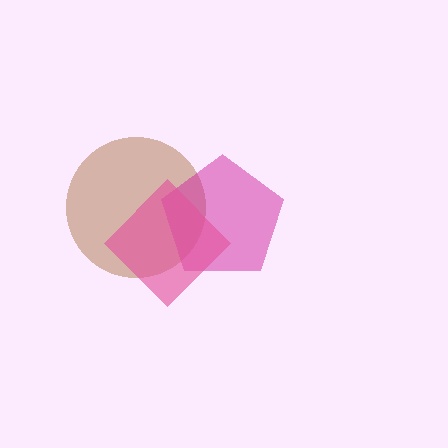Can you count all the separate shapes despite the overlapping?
Yes, there are 3 separate shapes.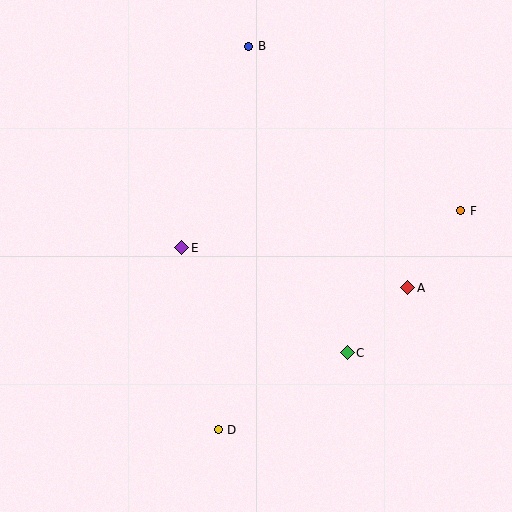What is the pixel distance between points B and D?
The distance between B and D is 385 pixels.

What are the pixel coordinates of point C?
Point C is at (347, 353).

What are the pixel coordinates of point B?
Point B is at (249, 46).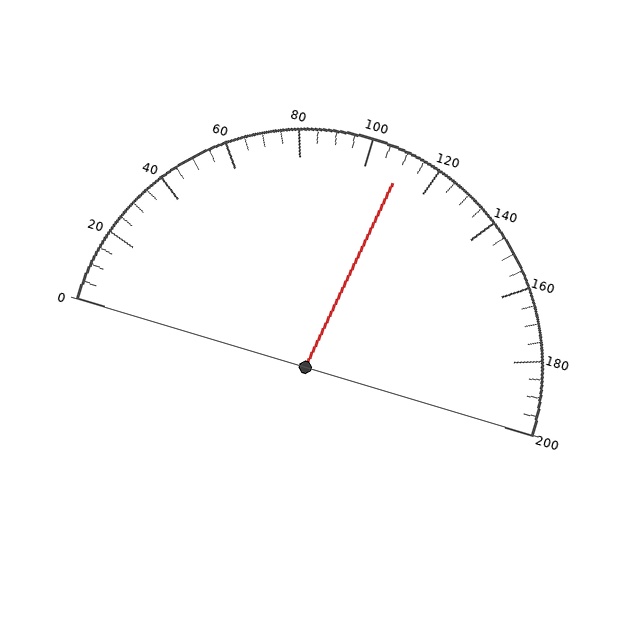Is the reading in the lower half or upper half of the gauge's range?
The reading is in the upper half of the range (0 to 200).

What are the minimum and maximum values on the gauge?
The gauge ranges from 0 to 200.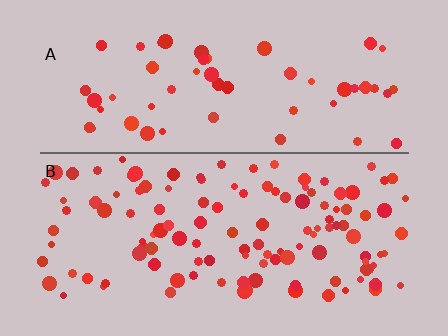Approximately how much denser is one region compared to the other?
Approximately 2.2× — region B over region A.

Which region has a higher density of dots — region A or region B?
B (the bottom).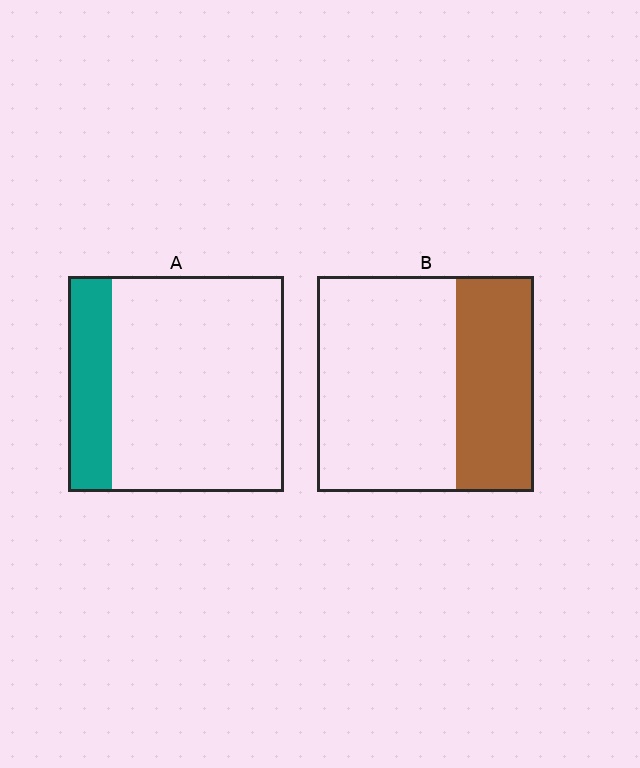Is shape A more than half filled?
No.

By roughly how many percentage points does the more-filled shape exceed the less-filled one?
By roughly 15 percentage points (B over A).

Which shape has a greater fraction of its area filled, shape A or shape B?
Shape B.